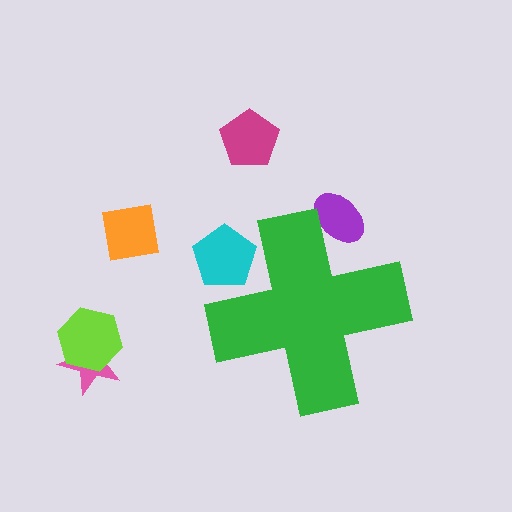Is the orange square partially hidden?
No, the orange square is fully visible.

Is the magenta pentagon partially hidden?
No, the magenta pentagon is fully visible.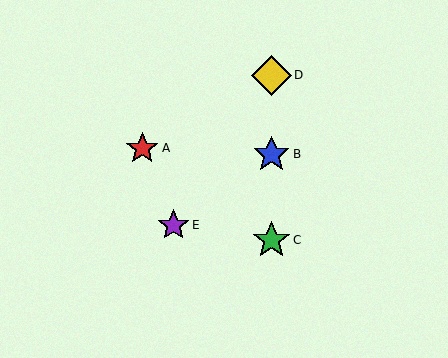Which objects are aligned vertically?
Objects B, C, D are aligned vertically.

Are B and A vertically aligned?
No, B is at x≈271 and A is at x≈142.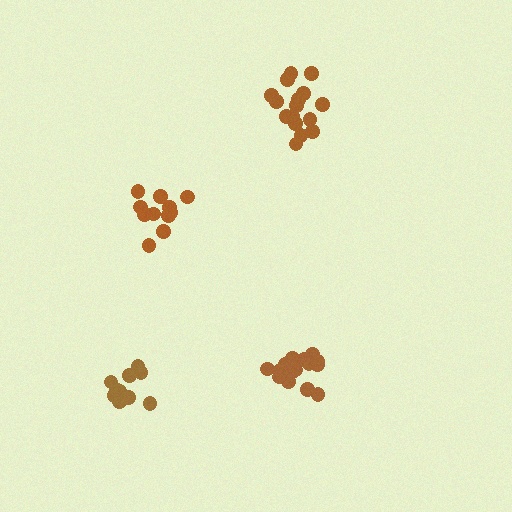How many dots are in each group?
Group 1: 10 dots, Group 2: 15 dots, Group 3: 11 dots, Group 4: 16 dots (52 total).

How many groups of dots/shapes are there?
There are 4 groups.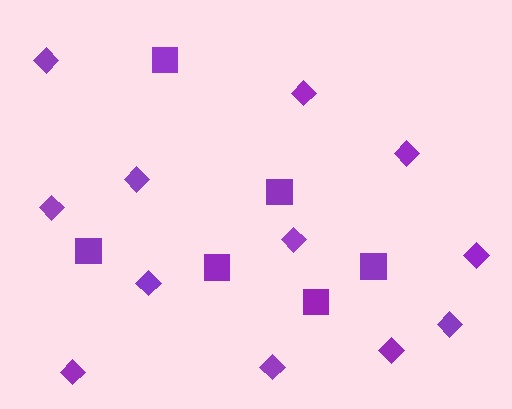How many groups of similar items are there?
There are 2 groups: one group of squares (6) and one group of diamonds (12).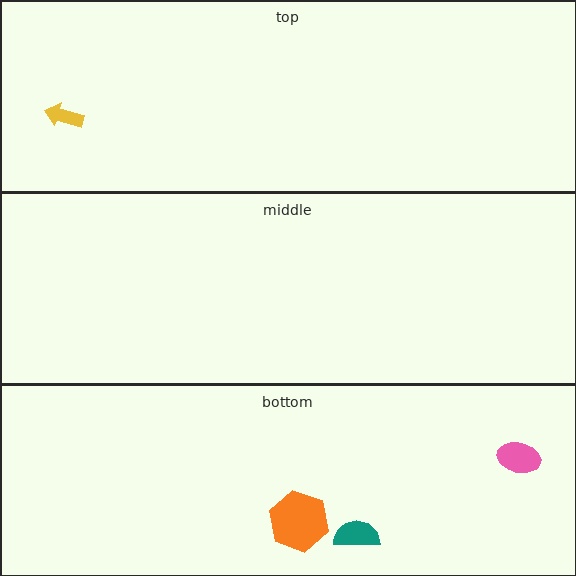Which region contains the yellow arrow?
The top region.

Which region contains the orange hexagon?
The bottom region.